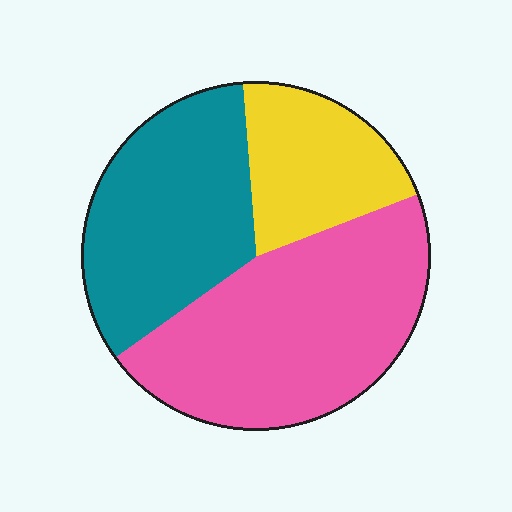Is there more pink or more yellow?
Pink.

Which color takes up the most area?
Pink, at roughly 45%.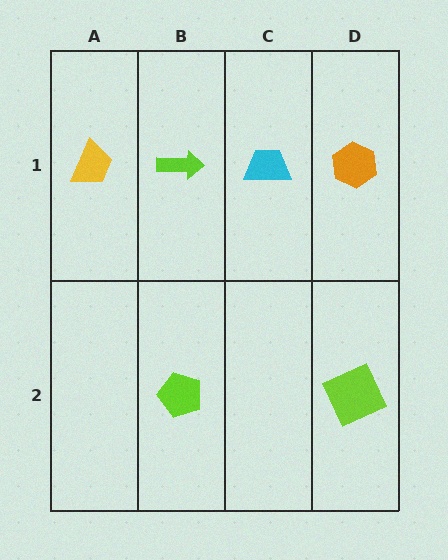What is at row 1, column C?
A cyan trapezoid.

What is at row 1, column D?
An orange hexagon.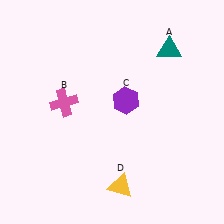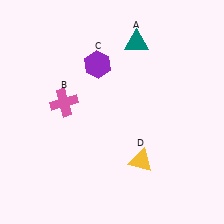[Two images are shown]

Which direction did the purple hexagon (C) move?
The purple hexagon (C) moved up.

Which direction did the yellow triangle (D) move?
The yellow triangle (D) moved up.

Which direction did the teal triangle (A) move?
The teal triangle (A) moved left.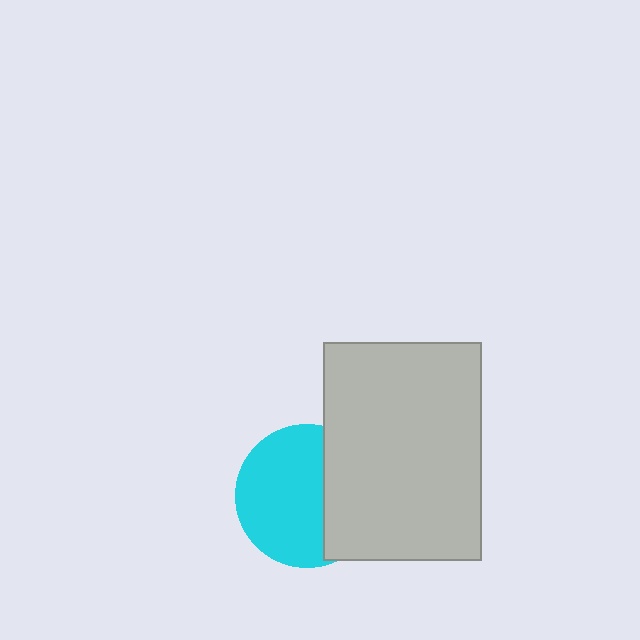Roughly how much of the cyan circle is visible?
About half of it is visible (roughly 65%).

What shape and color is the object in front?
The object in front is a light gray rectangle.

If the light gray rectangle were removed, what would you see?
You would see the complete cyan circle.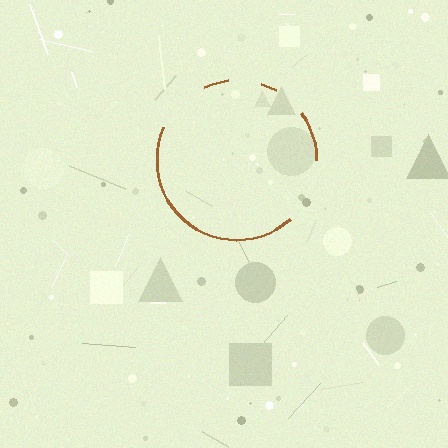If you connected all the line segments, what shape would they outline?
They would outline a circle.